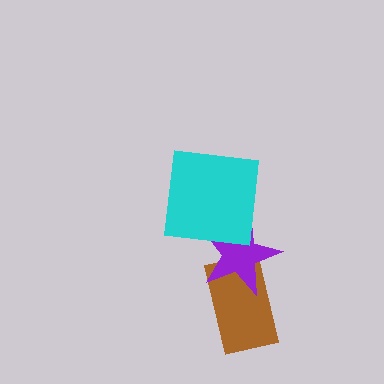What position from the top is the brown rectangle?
The brown rectangle is 3rd from the top.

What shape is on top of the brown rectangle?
The purple star is on top of the brown rectangle.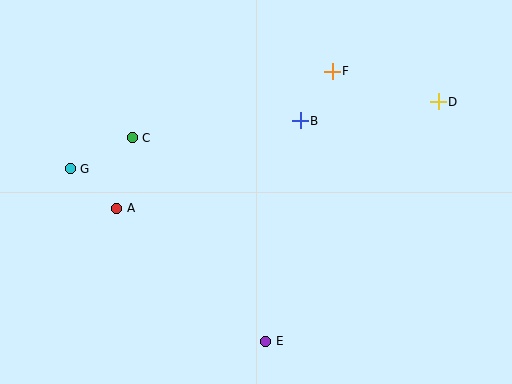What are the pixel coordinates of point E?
Point E is at (266, 341).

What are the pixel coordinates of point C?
Point C is at (132, 138).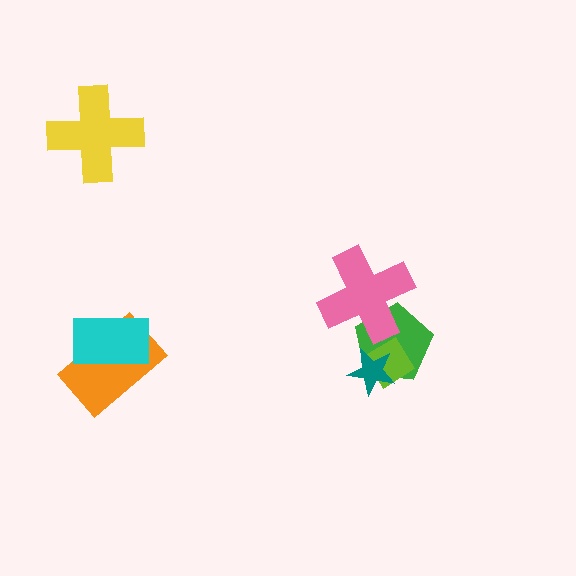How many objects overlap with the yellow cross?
0 objects overlap with the yellow cross.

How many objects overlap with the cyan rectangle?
1 object overlaps with the cyan rectangle.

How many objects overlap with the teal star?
2 objects overlap with the teal star.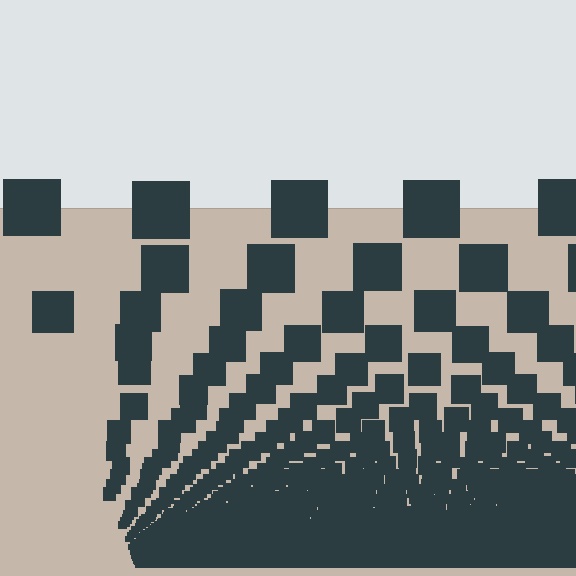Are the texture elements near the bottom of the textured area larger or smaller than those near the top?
Smaller. The gradient is inverted — elements near the bottom are smaller and denser.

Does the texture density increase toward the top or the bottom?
Density increases toward the bottom.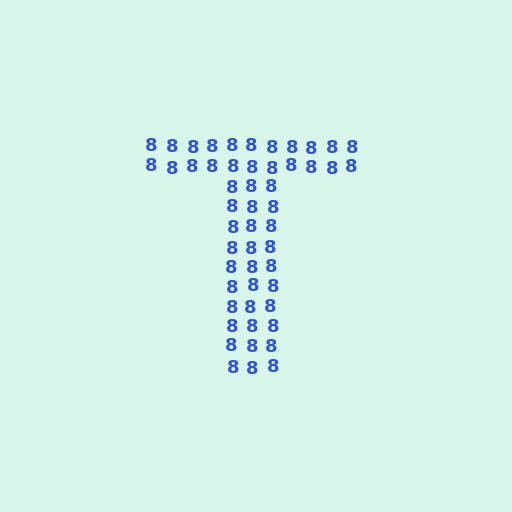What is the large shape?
The large shape is the letter T.